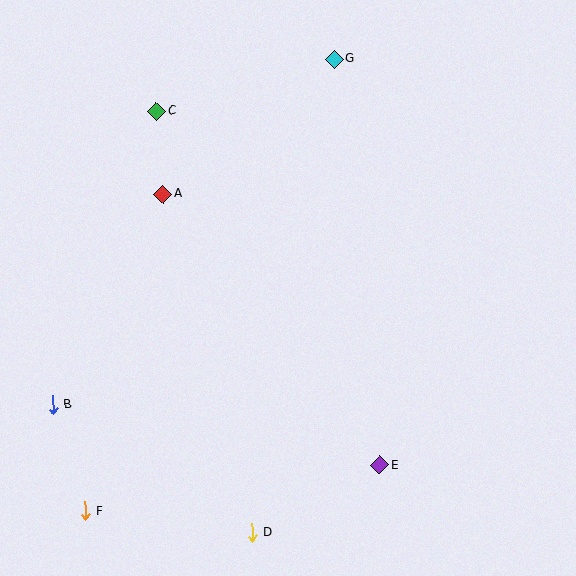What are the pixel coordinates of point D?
Point D is at (252, 532).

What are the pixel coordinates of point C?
Point C is at (156, 111).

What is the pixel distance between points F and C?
The distance between F and C is 406 pixels.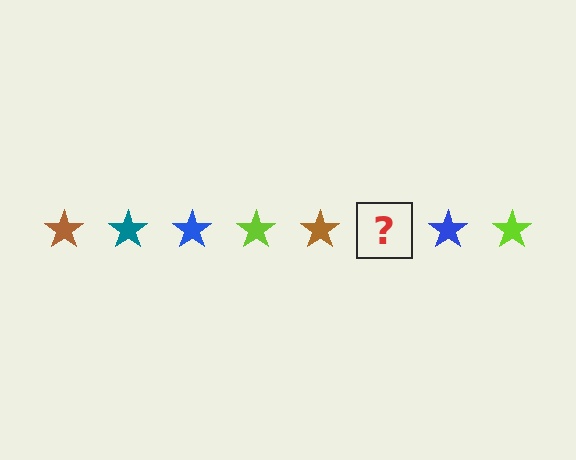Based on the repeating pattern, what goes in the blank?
The blank should be a teal star.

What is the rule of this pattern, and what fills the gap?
The rule is that the pattern cycles through brown, teal, blue, lime stars. The gap should be filled with a teal star.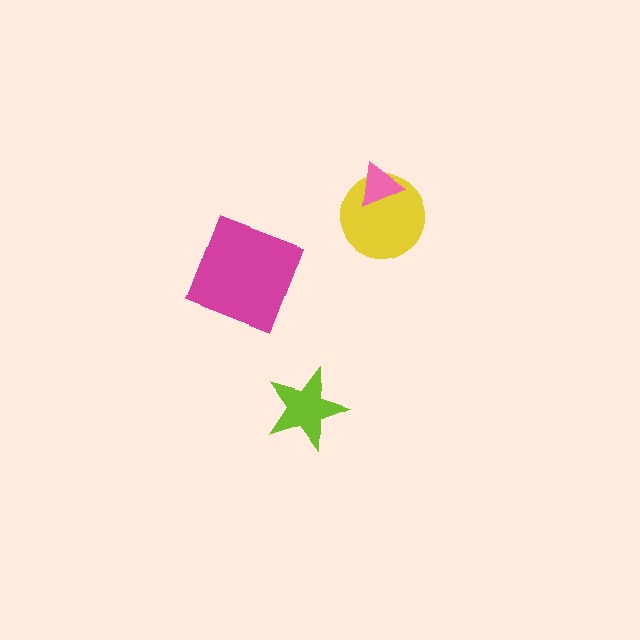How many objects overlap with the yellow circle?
1 object overlaps with the yellow circle.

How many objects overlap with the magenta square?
0 objects overlap with the magenta square.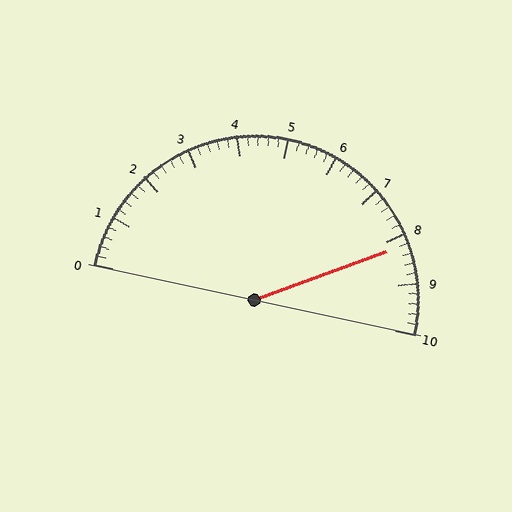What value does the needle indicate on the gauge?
The needle indicates approximately 8.2.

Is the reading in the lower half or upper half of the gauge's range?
The reading is in the upper half of the range (0 to 10).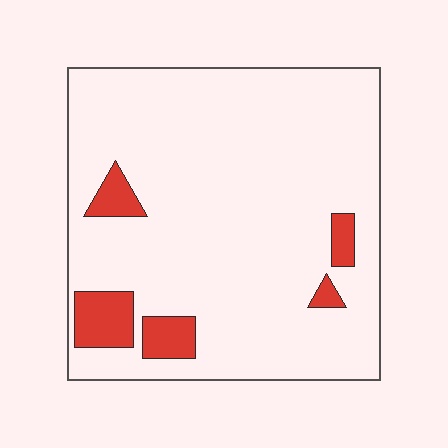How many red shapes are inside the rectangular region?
5.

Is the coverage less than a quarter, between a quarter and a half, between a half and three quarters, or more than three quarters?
Less than a quarter.